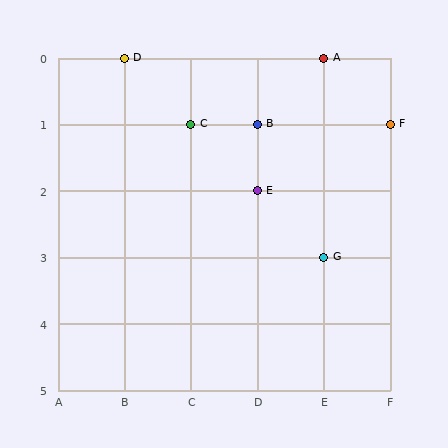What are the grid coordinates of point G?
Point G is at grid coordinates (E, 3).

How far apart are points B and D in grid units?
Points B and D are 2 columns and 1 row apart (about 2.2 grid units diagonally).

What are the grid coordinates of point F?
Point F is at grid coordinates (F, 1).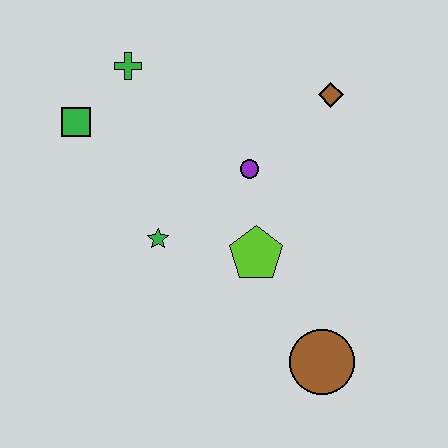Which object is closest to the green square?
The green cross is closest to the green square.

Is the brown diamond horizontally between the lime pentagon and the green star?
No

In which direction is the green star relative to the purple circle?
The green star is to the left of the purple circle.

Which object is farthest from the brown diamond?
The brown circle is farthest from the brown diamond.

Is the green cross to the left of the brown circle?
Yes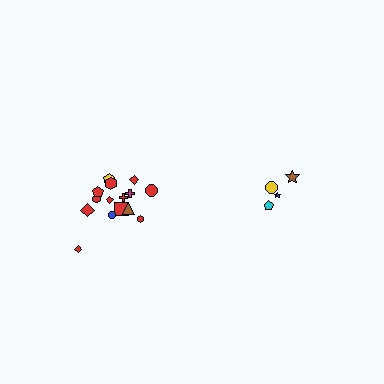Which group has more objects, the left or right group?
The left group.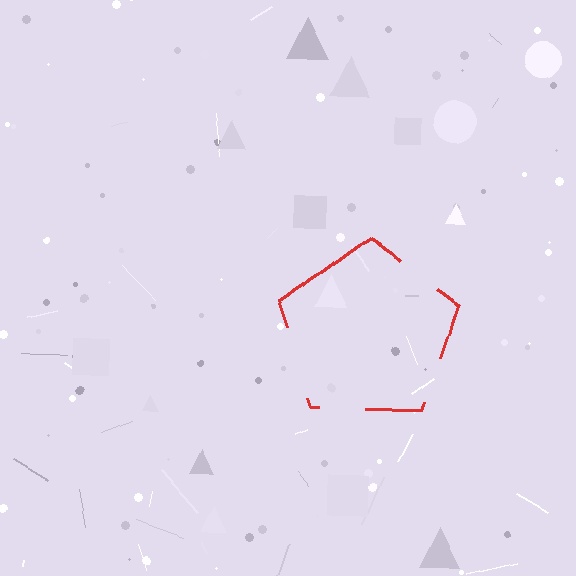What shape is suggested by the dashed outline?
The dashed outline suggests a pentagon.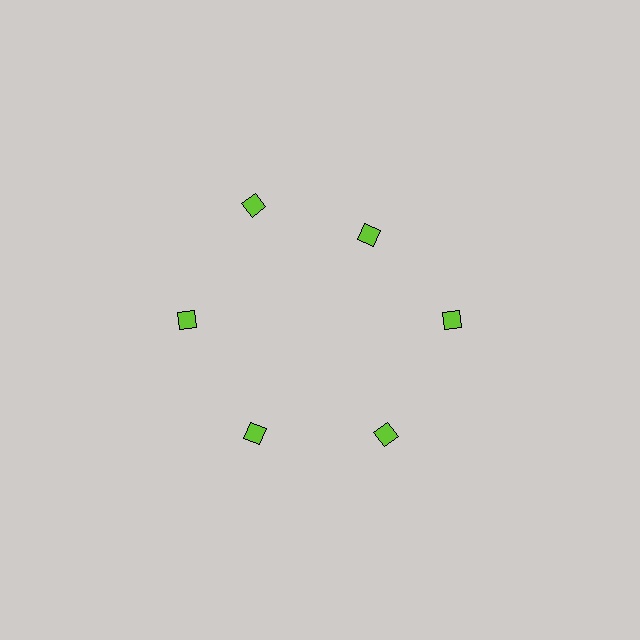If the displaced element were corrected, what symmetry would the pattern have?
It would have 6-fold rotational symmetry — the pattern would map onto itself every 60 degrees.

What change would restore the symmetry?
The symmetry would be restored by moving it outward, back onto the ring so that all 6 diamonds sit at equal angles and equal distance from the center.